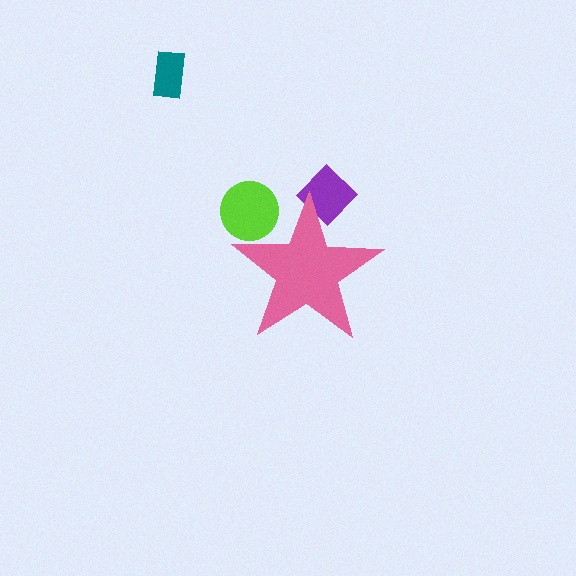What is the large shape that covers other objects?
A pink star.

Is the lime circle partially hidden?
Yes, the lime circle is partially hidden behind the pink star.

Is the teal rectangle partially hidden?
No, the teal rectangle is fully visible.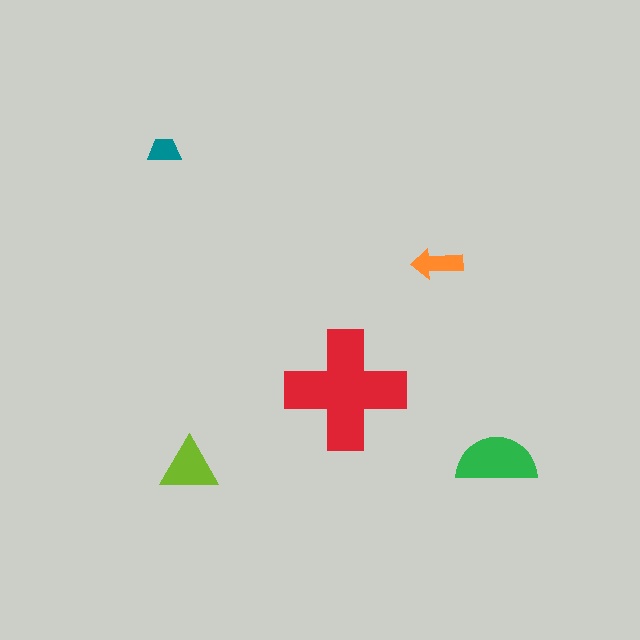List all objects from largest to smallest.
The red cross, the green semicircle, the lime triangle, the orange arrow, the teal trapezoid.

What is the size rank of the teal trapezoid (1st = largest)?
5th.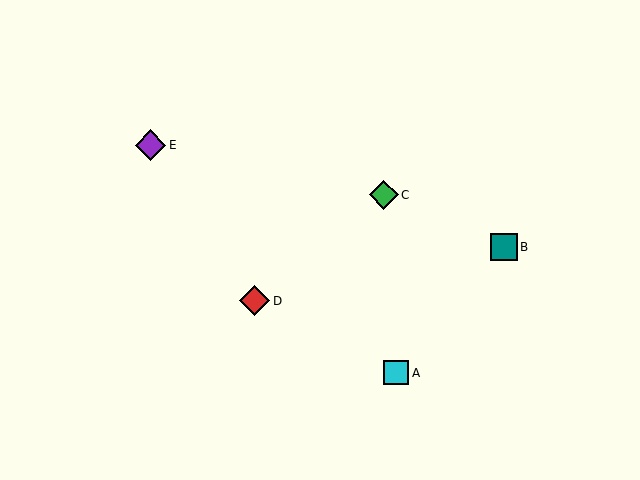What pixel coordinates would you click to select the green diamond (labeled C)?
Click at (384, 195) to select the green diamond C.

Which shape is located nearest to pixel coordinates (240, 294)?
The red diamond (labeled D) at (254, 301) is nearest to that location.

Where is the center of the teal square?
The center of the teal square is at (504, 247).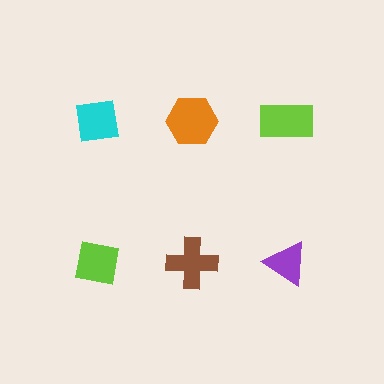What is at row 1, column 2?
An orange hexagon.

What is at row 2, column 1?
A lime square.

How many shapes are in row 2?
3 shapes.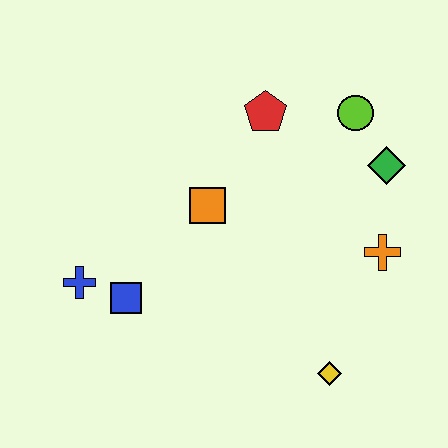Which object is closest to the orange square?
The red pentagon is closest to the orange square.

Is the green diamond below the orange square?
No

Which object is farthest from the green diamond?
The blue cross is farthest from the green diamond.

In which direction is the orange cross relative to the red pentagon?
The orange cross is below the red pentagon.